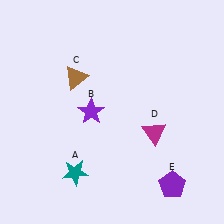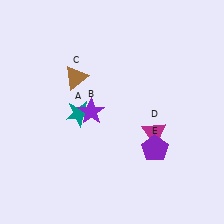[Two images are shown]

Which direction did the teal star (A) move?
The teal star (A) moved up.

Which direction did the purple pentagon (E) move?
The purple pentagon (E) moved up.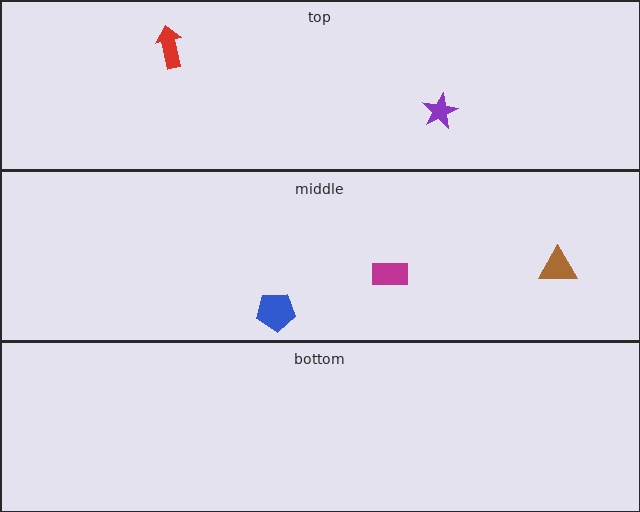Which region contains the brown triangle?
The middle region.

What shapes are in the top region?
The red arrow, the purple star.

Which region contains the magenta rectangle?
The middle region.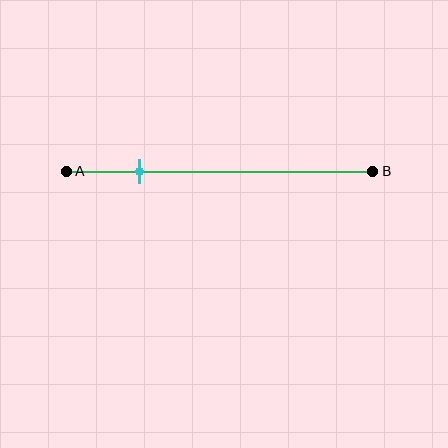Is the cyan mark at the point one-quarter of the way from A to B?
Yes, the mark is approximately at the one-quarter point.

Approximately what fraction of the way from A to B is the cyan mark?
The cyan mark is approximately 25% of the way from A to B.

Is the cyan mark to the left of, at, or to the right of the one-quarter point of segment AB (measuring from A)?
The cyan mark is approximately at the one-quarter point of segment AB.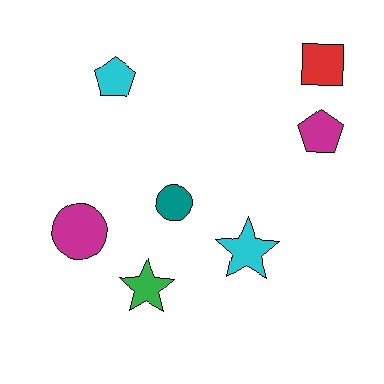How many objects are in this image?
There are 7 objects.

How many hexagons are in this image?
There are no hexagons.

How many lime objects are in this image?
There are no lime objects.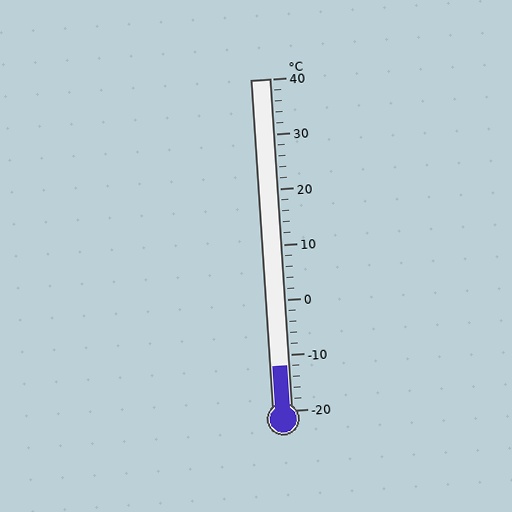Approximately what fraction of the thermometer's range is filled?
The thermometer is filled to approximately 15% of its range.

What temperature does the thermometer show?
The thermometer shows approximately -12°C.